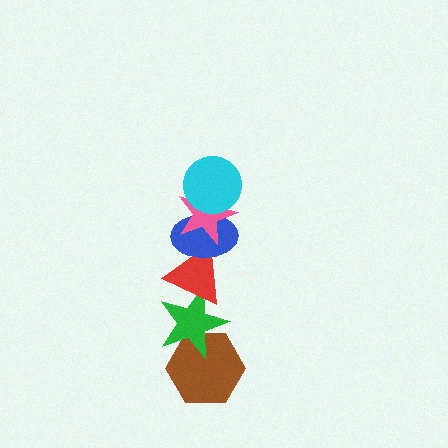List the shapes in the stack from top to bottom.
From top to bottom: the cyan circle, the pink star, the blue ellipse, the red triangle, the green star, the brown hexagon.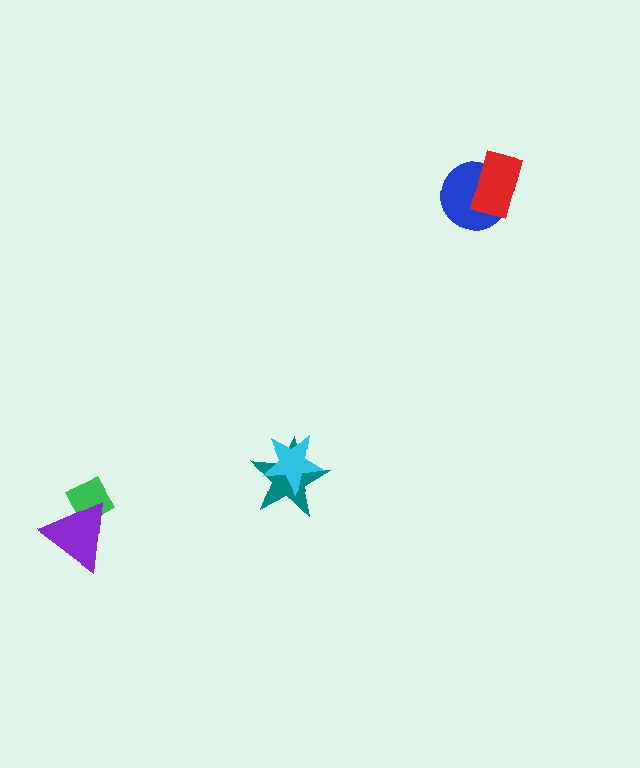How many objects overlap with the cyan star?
1 object overlaps with the cyan star.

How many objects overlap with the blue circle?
1 object overlaps with the blue circle.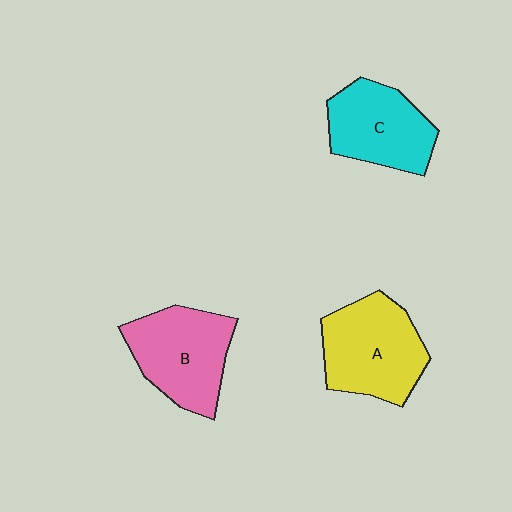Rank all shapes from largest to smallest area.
From largest to smallest: A (yellow), B (pink), C (cyan).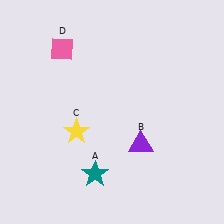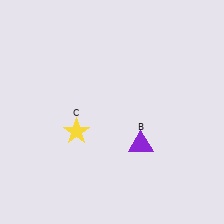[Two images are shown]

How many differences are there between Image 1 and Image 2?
There are 2 differences between the two images.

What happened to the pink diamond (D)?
The pink diamond (D) was removed in Image 2. It was in the top-left area of Image 1.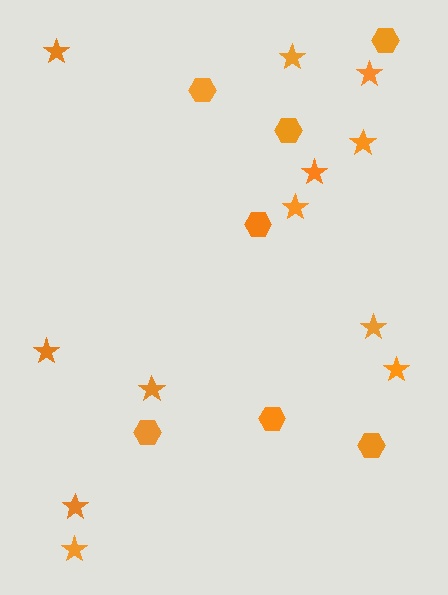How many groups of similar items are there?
There are 2 groups: one group of hexagons (7) and one group of stars (12).